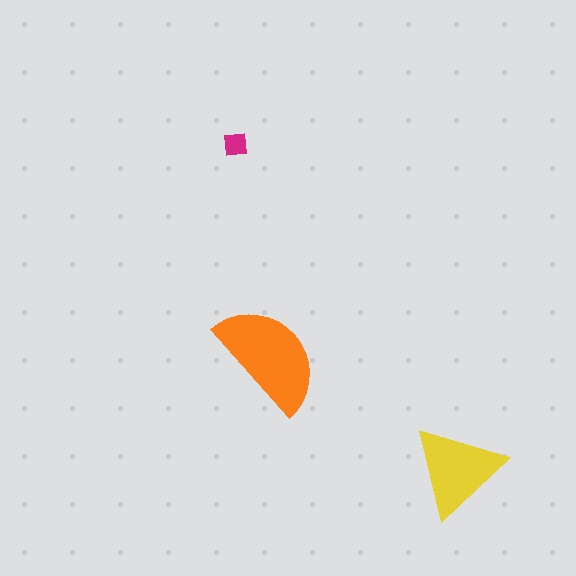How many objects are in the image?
There are 3 objects in the image.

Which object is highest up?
The magenta square is topmost.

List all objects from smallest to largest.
The magenta square, the yellow triangle, the orange semicircle.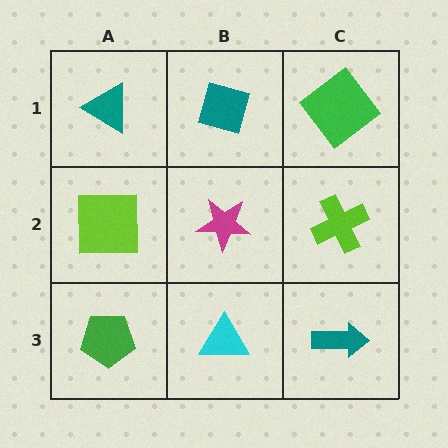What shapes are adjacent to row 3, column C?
A lime cross (row 2, column C), a cyan triangle (row 3, column B).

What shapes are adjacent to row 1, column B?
A magenta star (row 2, column B), a teal triangle (row 1, column A), a green diamond (row 1, column C).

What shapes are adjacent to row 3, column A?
A lime square (row 2, column A), a cyan triangle (row 3, column B).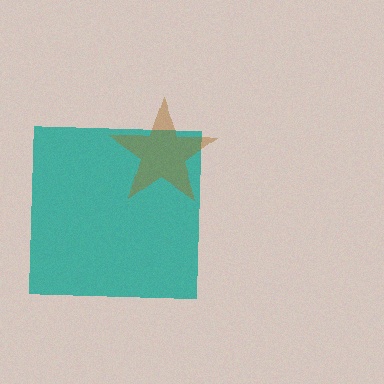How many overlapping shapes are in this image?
There are 2 overlapping shapes in the image.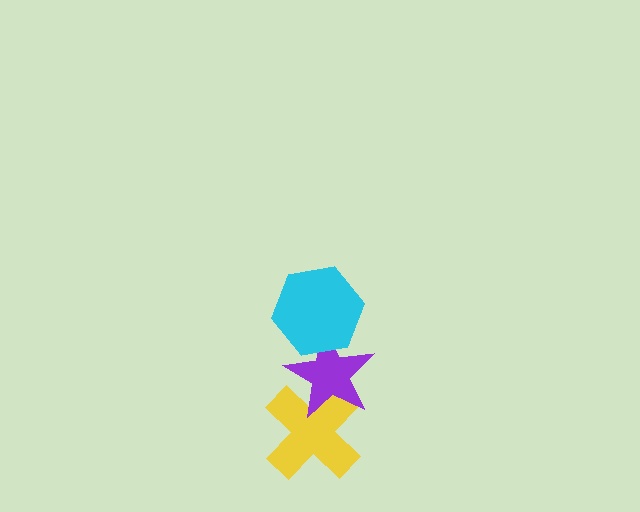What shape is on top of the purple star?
The cyan hexagon is on top of the purple star.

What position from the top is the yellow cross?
The yellow cross is 3rd from the top.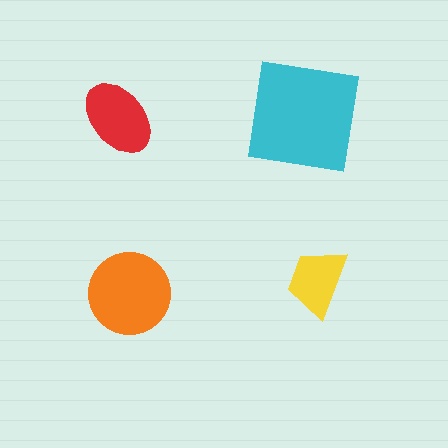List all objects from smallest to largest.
The yellow trapezoid, the red ellipse, the orange circle, the cyan square.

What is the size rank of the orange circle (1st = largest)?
2nd.